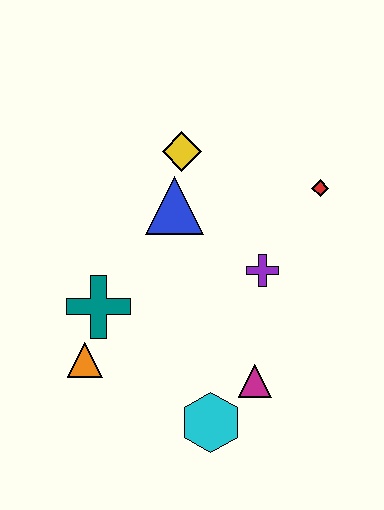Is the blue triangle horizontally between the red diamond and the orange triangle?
Yes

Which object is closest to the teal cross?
The orange triangle is closest to the teal cross.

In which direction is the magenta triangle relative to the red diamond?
The magenta triangle is below the red diamond.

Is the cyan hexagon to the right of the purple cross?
No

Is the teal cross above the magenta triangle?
Yes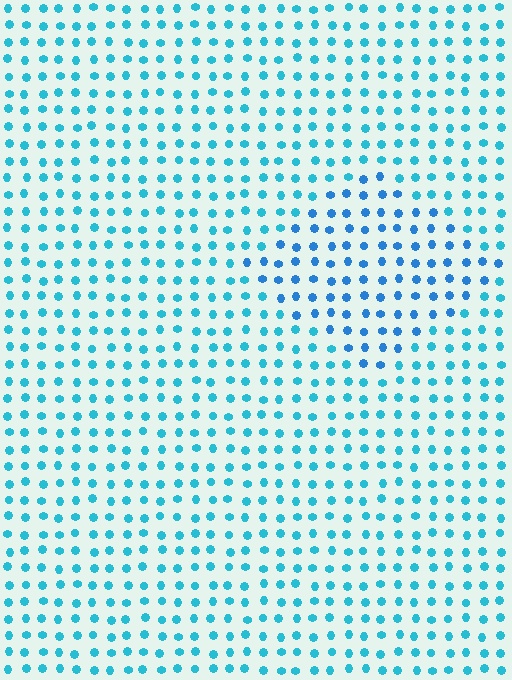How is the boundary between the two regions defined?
The boundary is defined purely by a slight shift in hue (about 22 degrees). Spacing, size, and orientation are identical on both sides.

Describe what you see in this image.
The image is filled with small cyan elements in a uniform arrangement. A diamond-shaped region is visible where the elements are tinted to a slightly different hue, forming a subtle color boundary.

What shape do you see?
I see a diamond.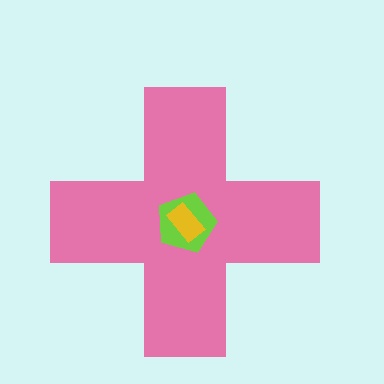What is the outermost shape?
The pink cross.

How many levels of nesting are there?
3.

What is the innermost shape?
The yellow rectangle.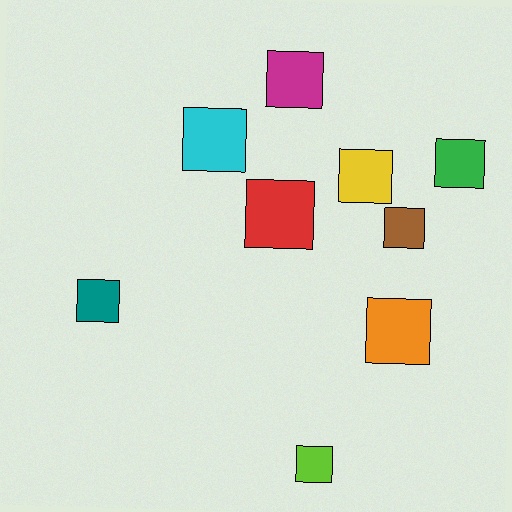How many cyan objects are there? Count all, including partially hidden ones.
There is 1 cyan object.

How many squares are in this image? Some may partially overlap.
There are 9 squares.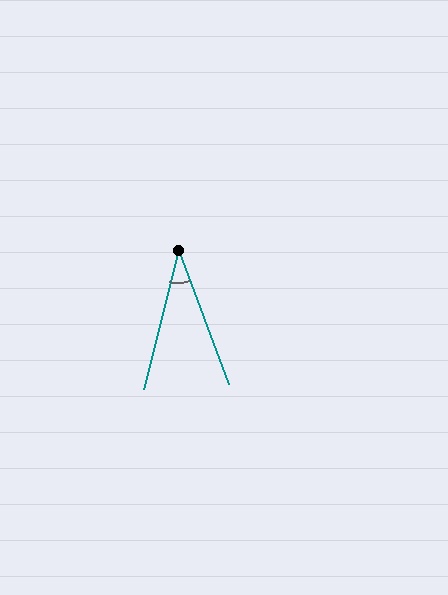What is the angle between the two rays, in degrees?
Approximately 35 degrees.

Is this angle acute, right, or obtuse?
It is acute.